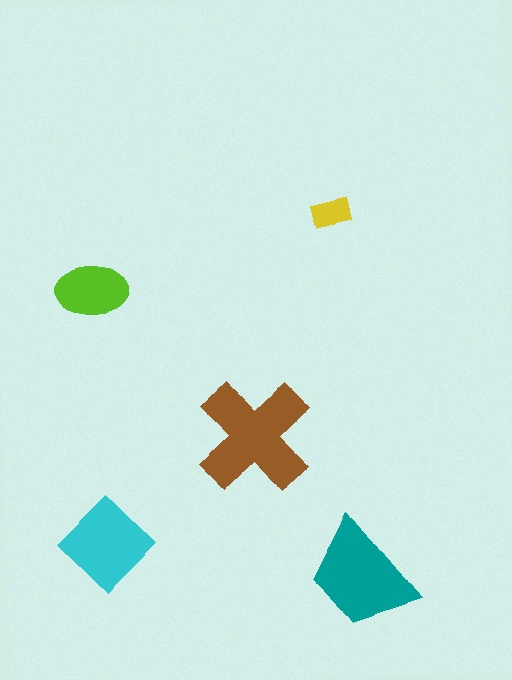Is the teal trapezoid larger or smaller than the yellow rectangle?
Larger.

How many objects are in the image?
There are 5 objects in the image.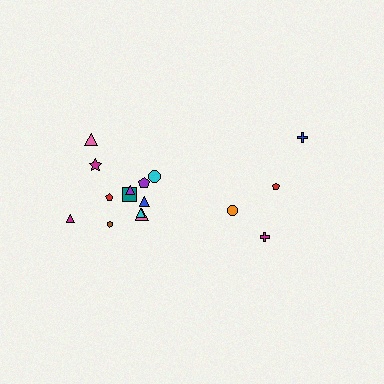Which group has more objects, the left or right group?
The left group.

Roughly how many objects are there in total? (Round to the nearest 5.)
Roughly 15 objects in total.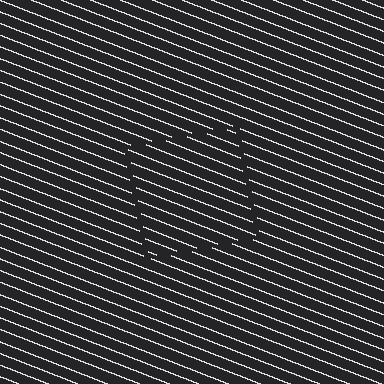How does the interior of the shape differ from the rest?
The interior of the shape contains the same grating, shifted by half a period — the contour is defined by the phase discontinuity where line-ends from the inner and outer gratings abut.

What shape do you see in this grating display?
An illusory square. The interior of the shape contains the same grating, shifted by half a period — the contour is defined by the phase discontinuity where line-ends from the inner and outer gratings abut.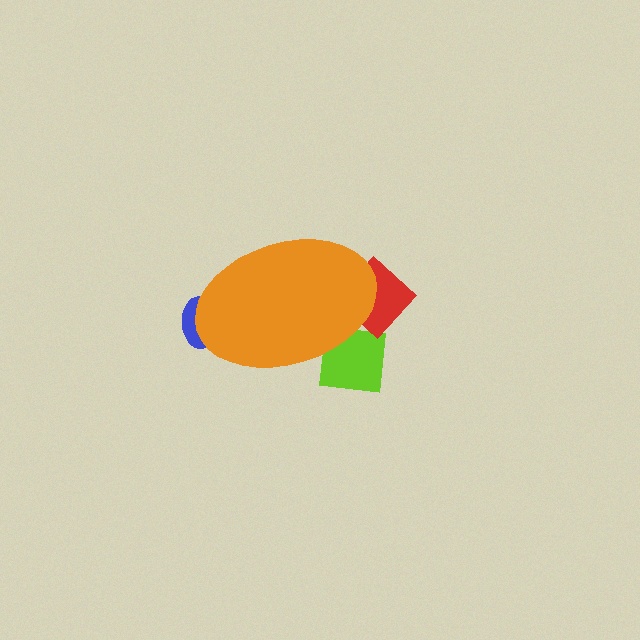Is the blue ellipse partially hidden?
Yes, the blue ellipse is partially hidden behind the orange ellipse.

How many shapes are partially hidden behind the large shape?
3 shapes are partially hidden.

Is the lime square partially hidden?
Yes, the lime square is partially hidden behind the orange ellipse.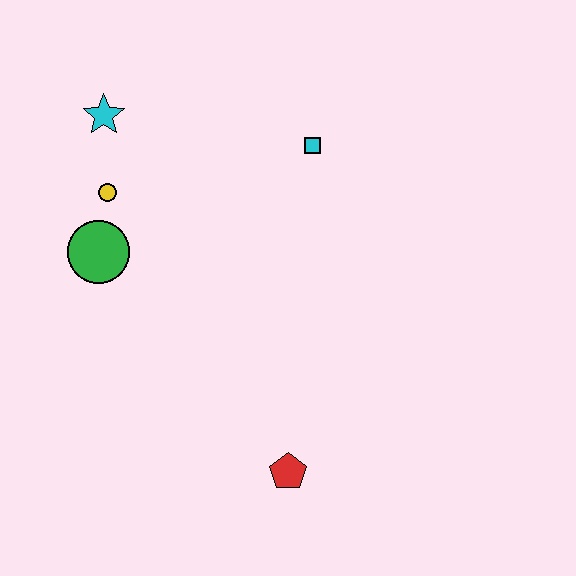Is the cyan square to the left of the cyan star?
No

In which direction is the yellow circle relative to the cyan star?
The yellow circle is below the cyan star.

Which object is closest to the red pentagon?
The green circle is closest to the red pentagon.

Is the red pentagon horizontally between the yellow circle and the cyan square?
Yes